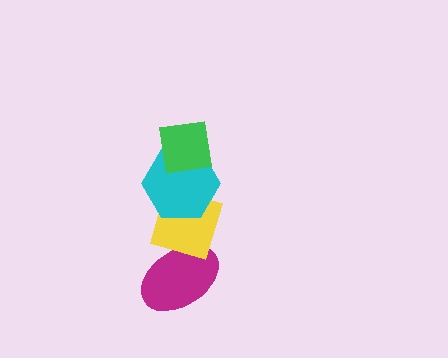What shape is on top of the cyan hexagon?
The green square is on top of the cyan hexagon.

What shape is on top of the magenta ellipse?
The yellow diamond is on top of the magenta ellipse.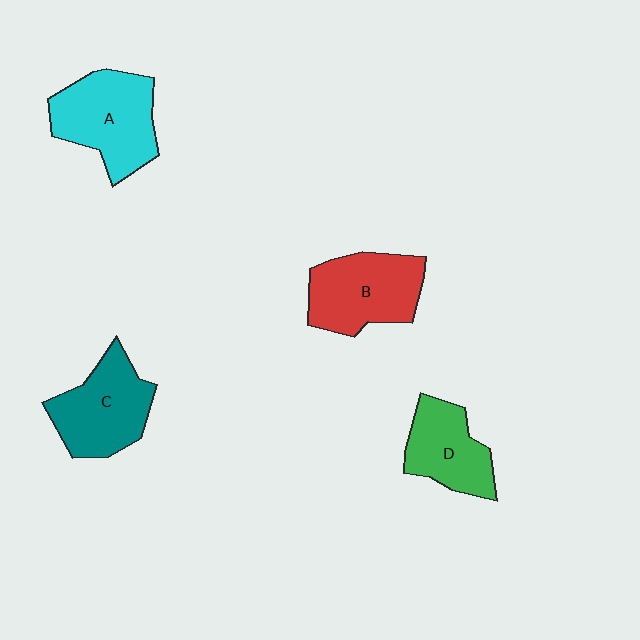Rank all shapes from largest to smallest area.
From largest to smallest: A (cyan), B (red), C (teal), D (green).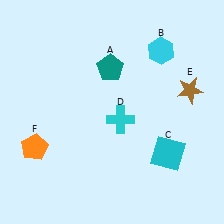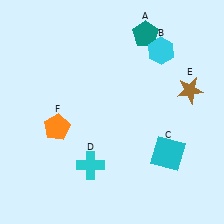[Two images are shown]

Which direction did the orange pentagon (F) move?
The orange pentagon (F) moved right.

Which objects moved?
The objects that moved are: the teal pentagon (A), the cyan cross (D), the orange pentagon (F).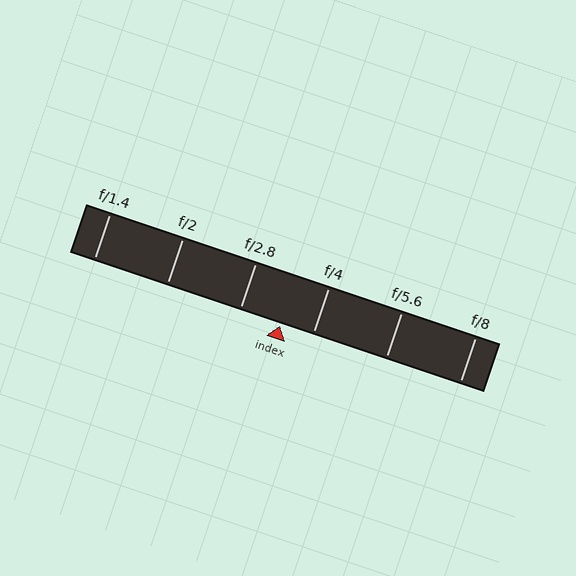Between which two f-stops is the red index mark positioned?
The index mark is between f/2.8 and f/4.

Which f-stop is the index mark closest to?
The index mark is closest to f/4.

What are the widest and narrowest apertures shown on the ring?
The widest aperture shown is f/1.4 and the narrowest is f/8.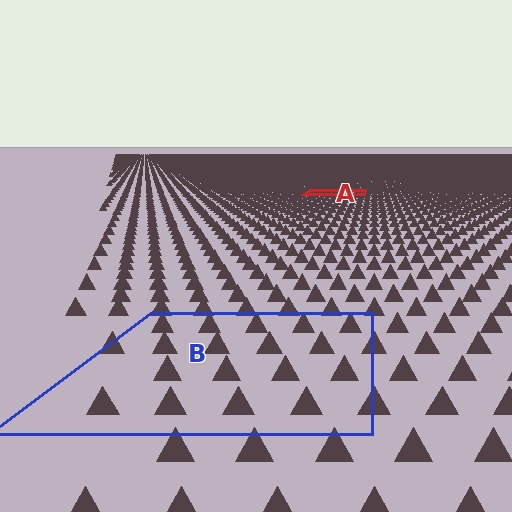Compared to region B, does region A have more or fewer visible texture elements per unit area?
Region A has more texture elements per unit area — they are packed more densely because it is farther away.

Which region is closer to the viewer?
Region B is closer. The texture elements there are larger and more spread out.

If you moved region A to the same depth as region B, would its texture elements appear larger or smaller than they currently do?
They would appear larger. At a closer depth, the same texture elements are projected at a bigger on-screen size.